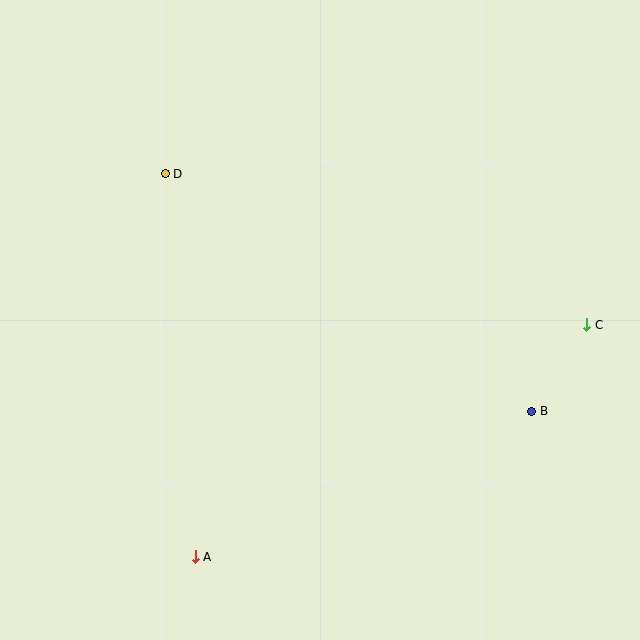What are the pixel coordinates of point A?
Point A is at (195, 557).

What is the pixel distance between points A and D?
The distance between A and D is 384 pixels.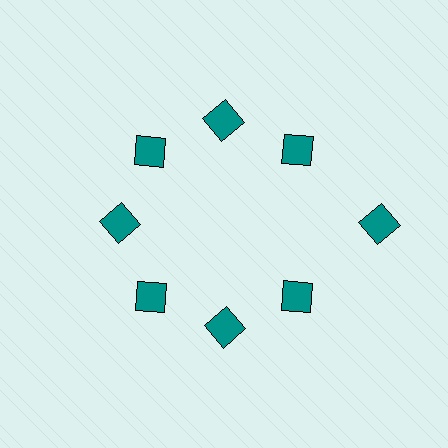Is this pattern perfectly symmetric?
No. The 8 teal diamonds are arranged in a ring, but one element near the 3 o'clock position is pushed outward from the center, breaking the 8-fold rotational symmetry.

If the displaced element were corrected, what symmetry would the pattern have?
It would have 8-fold rotational symmetry — the pattern would map onto itself every 45 degrees.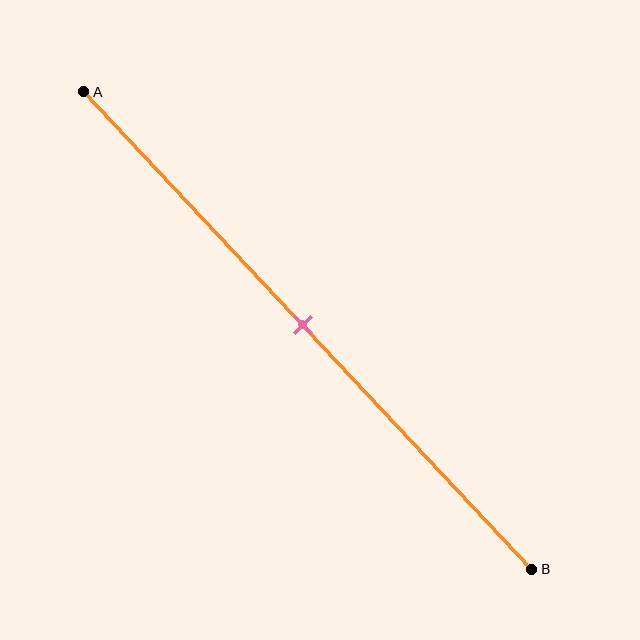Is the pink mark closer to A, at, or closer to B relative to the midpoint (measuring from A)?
The pink mark is approximately at the midpoint of segment AB.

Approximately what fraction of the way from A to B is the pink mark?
The pink mark is approximately 50% of the way from A to B.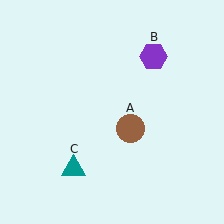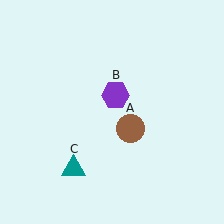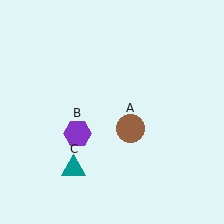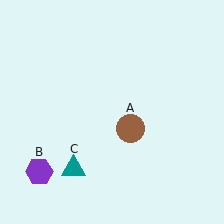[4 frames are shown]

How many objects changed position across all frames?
1 object changed position: purple hexagon (object B).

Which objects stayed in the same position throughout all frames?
Brown circle (object A) and teal triangle (object C) remained stationary.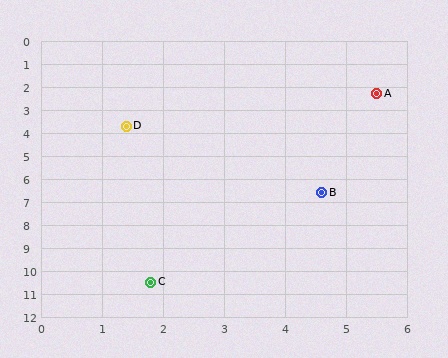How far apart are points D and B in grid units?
Points D and B are about 4.3 grid units apart.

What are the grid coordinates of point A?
Point A is at approximately (5.5, 2.3).